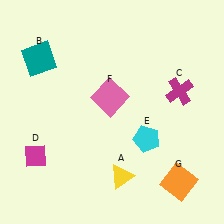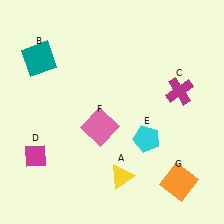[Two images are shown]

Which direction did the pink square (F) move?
The pink square (F) moved down.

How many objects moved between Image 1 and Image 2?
1 object moved between the two images.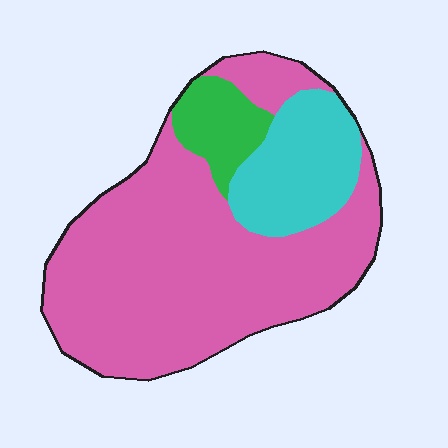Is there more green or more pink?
Pink.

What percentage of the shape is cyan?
Cyan takes up about one fifth (1/5) of the shape.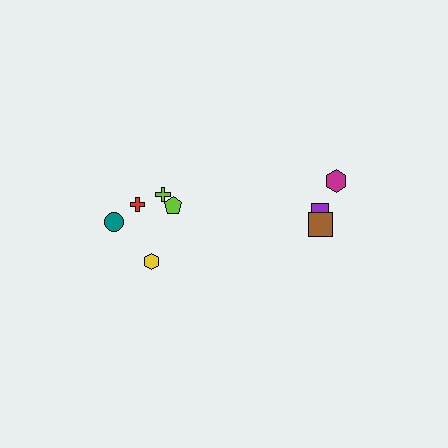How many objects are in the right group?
There are 3 objects.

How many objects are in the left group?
There are 5 objects.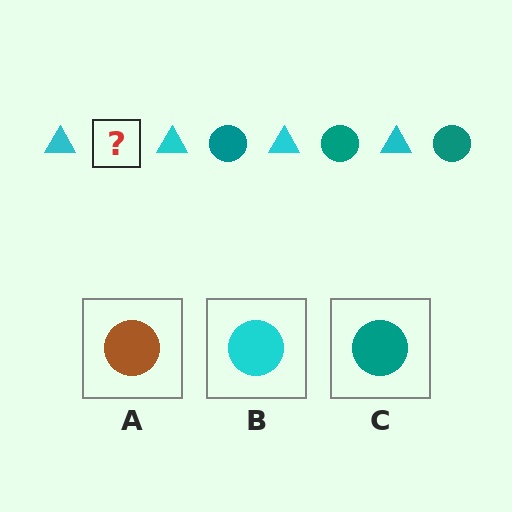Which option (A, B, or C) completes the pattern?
C.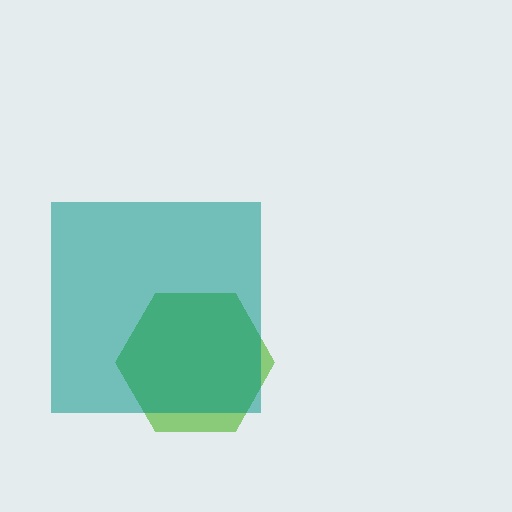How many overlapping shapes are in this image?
There are 2 overlapping shapes in the image.